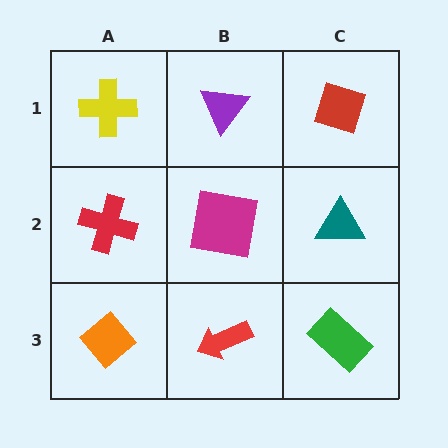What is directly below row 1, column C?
A teal triangle.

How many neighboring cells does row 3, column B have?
3.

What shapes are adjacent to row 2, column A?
A yellow cross (row 1, column A), an orange diamond (row 3, column A), a magenta square (row 2, column B).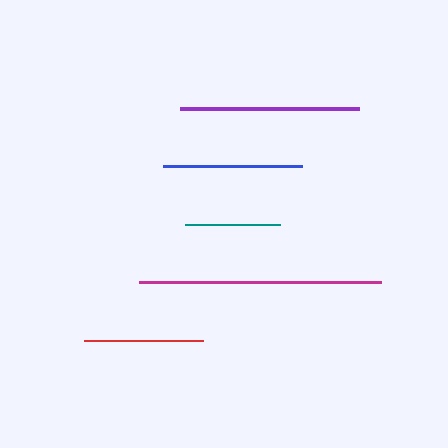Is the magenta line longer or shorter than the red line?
The magenta line is longer than the red line.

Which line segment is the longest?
The magenta line is the longest at approximately 242 pixels.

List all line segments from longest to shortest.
From longest to shortest: magenta, purple, blue, red, teal.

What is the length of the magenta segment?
The magenta segment is approximately 242 pixels long.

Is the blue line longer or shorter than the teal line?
The blue line is longer than the teal line.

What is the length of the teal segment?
The teal segment is approximately 95 pixels long.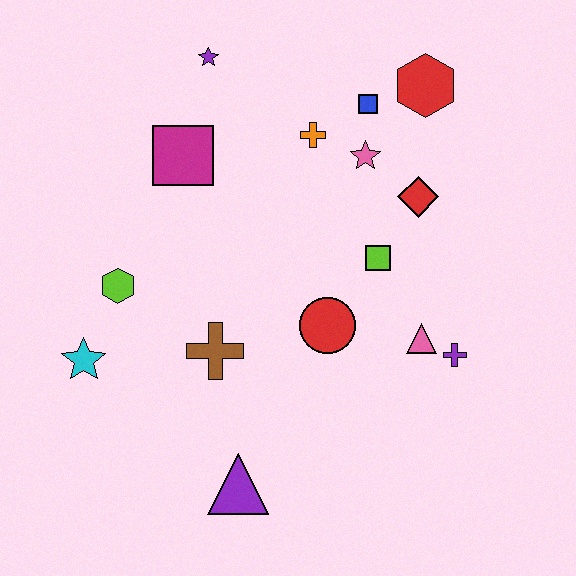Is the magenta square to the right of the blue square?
No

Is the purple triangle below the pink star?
Yes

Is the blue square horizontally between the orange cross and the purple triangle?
No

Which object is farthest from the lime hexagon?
The red hexagon is farthest from the lime hexagon.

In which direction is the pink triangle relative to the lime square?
The pink triangle is below the lime square.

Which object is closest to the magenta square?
The purple star is closest to the magenta square.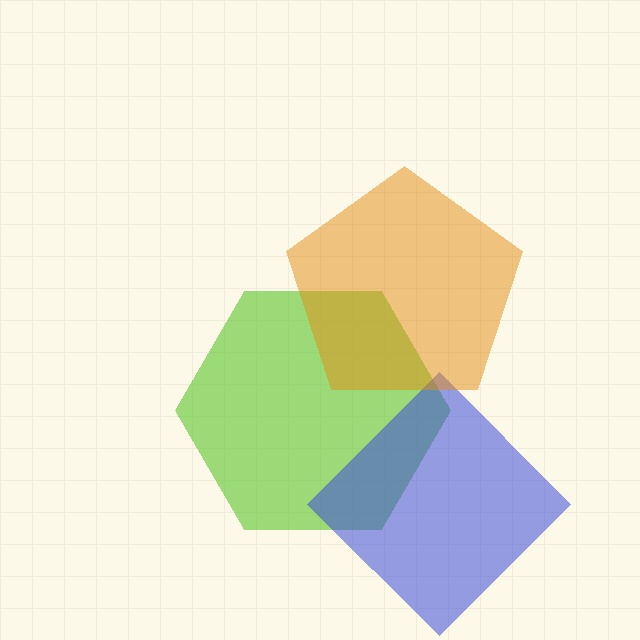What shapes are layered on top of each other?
The layered shapes are: a lime hexagon, a blue diamond, an orange pentagon.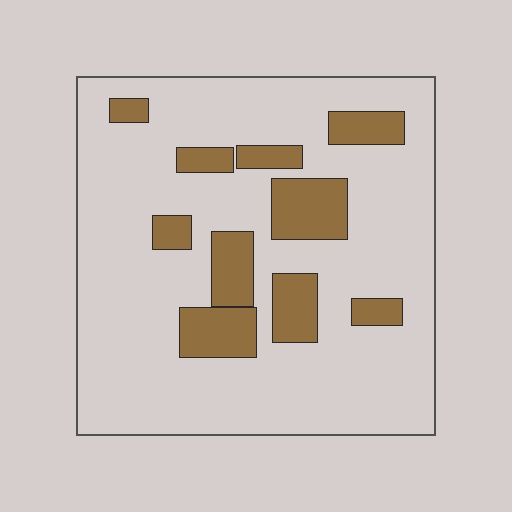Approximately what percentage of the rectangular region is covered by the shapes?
Approximately 20%.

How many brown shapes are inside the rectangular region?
10.